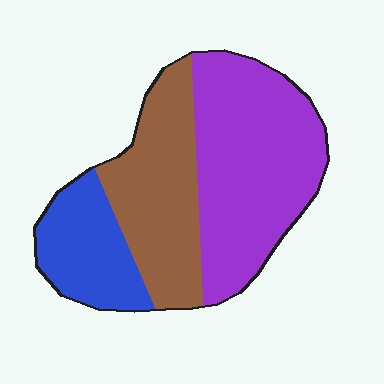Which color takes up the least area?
Blue, at roughly 20%.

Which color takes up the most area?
Purple, at roughly 45%.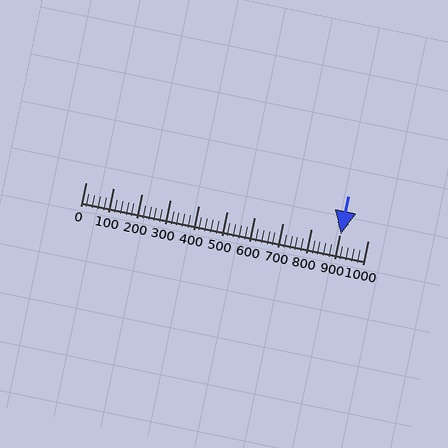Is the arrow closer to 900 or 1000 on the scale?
The arrow is closer to 900.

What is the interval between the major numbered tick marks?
The major tick marks are spaced 100 units apart.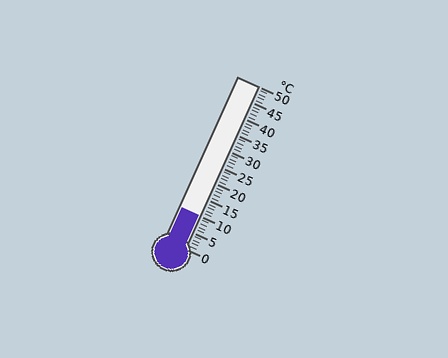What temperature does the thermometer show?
The thermometer shows approximately 10°C.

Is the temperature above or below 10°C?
The temperature is at 10°C.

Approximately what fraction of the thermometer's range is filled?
The thermometer is filled to approximately 20% of its range.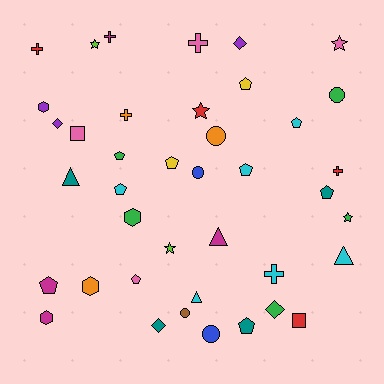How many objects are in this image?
There are 40 objects.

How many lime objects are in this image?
There are 2 lime objects.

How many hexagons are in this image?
There are 4 hexagons.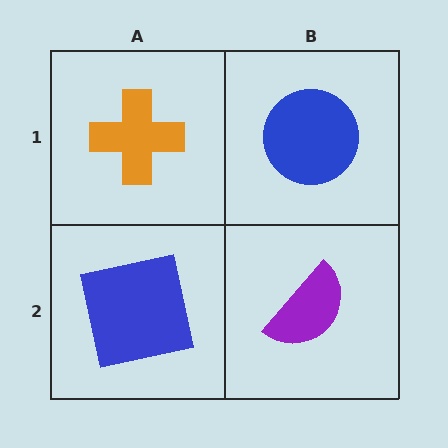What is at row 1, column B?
A blue circle.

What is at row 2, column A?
A blue square.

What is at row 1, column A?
An orange cross.